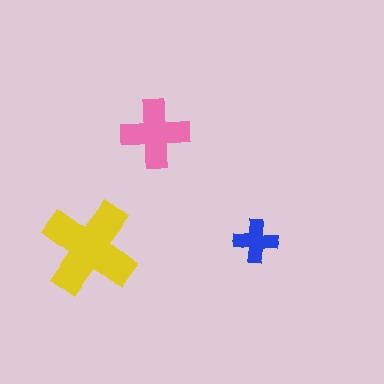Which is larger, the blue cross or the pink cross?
The pink one.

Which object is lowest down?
The blue cross is bottommost.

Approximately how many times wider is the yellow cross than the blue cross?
About 2 times wider.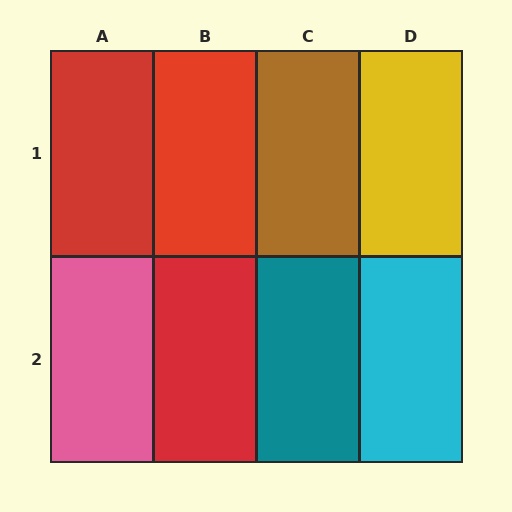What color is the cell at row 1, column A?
Red.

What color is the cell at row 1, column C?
Brown.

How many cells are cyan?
1 cell is cyan.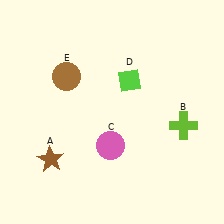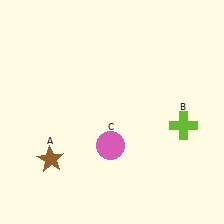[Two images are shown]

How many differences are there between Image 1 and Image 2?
There are 2 differences between the two images.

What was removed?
The lime diamond (D), the brown circle (E) were removed in Image 2.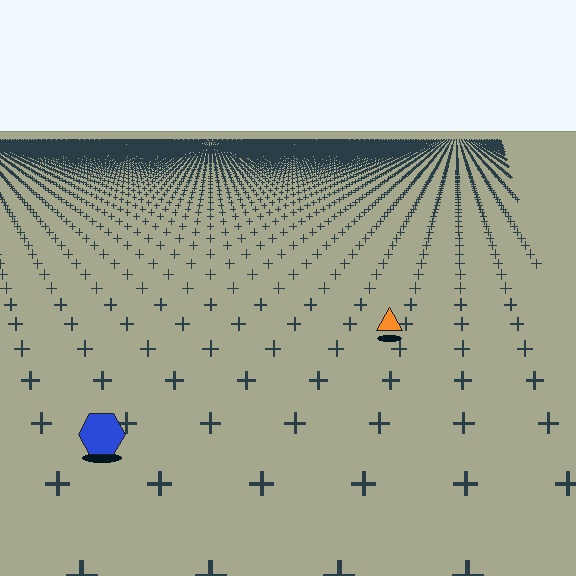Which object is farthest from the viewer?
The orange triangle is farthest from the viewer. It appears smaller and the ground texture around it is denser.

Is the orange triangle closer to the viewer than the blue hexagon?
No. The blue hexagon is closer — you can tell from the texture gradient: the ground texture is coarser near it.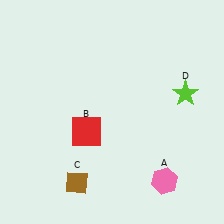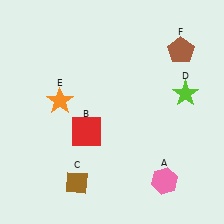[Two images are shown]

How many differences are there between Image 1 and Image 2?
There are 2 differences between the two images.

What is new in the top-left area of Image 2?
An orange star (E) was added in the top-left area of Image 2.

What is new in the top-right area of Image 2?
A brown pentagon (F) was added in the top-right area of Image 2.